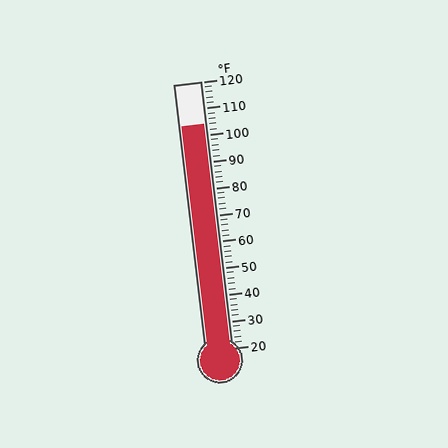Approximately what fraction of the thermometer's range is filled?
The thermometer is filled to approximately 85% of its range.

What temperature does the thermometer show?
The thermometer shows approximately 104°F.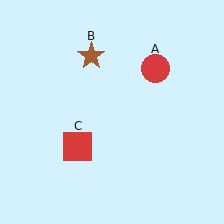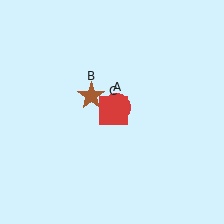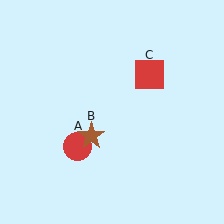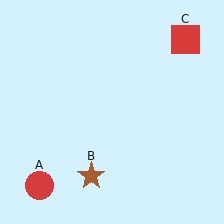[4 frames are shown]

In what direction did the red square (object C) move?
The red square (object C) moved up and to the right.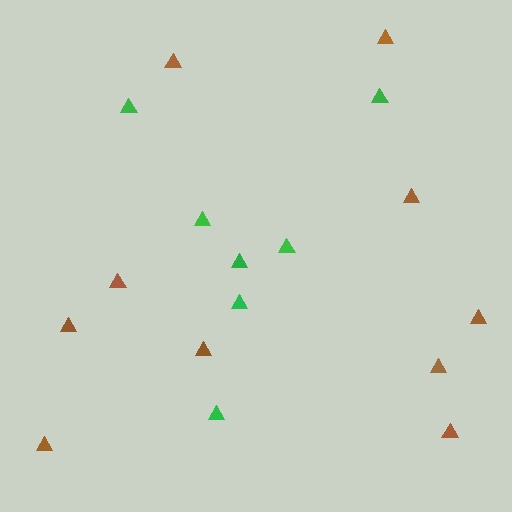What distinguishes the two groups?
There are 2 groups: one group of brown triangles (10) and one group of green triangles (7).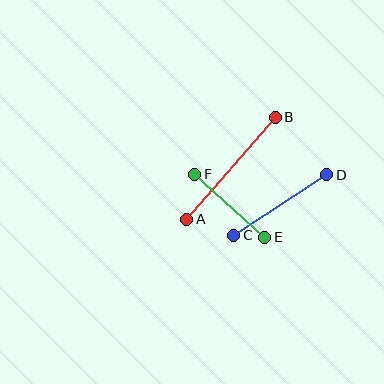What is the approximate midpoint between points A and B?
The midpoint is at approximately (231, 168) pixels.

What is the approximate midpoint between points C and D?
The midpoint is at approximately (280, 205) pixels.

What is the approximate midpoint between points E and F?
The midpoint is at approximately (230, 206) pixels.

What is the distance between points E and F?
The distance is approximately 94 pixels.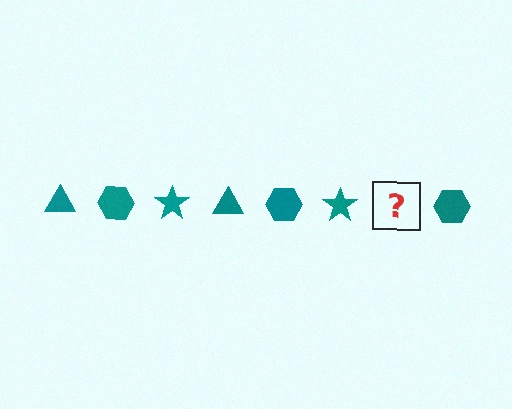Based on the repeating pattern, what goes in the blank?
The blank should be a teal triangle.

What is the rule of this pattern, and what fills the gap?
The rule is that the pattern cycles through triangle, hexagon, star shapes in teal. The gap should be filled with a teal triangle.